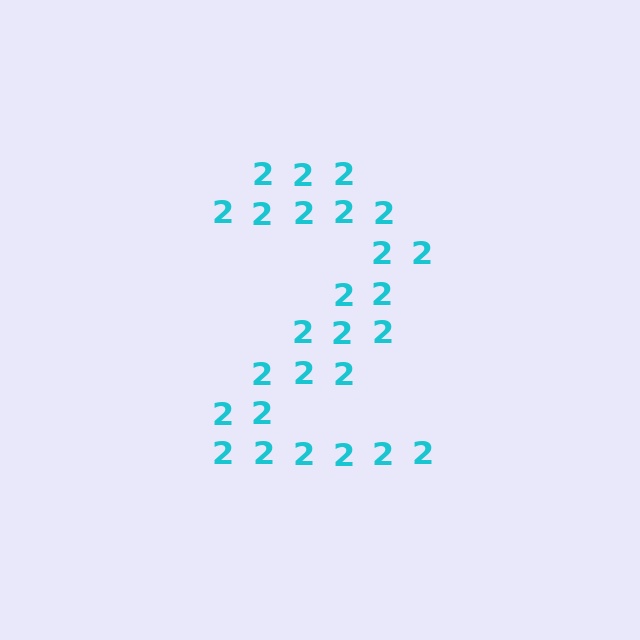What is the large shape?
The large shape is the digit 2.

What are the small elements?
The small elements are digit 2's.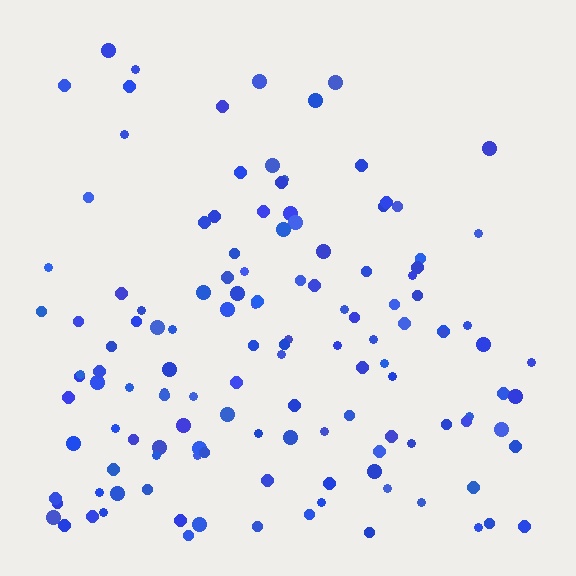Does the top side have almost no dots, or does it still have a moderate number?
Still a moderate number, just noticeably fewer than the bottom.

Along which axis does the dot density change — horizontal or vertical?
Vertical.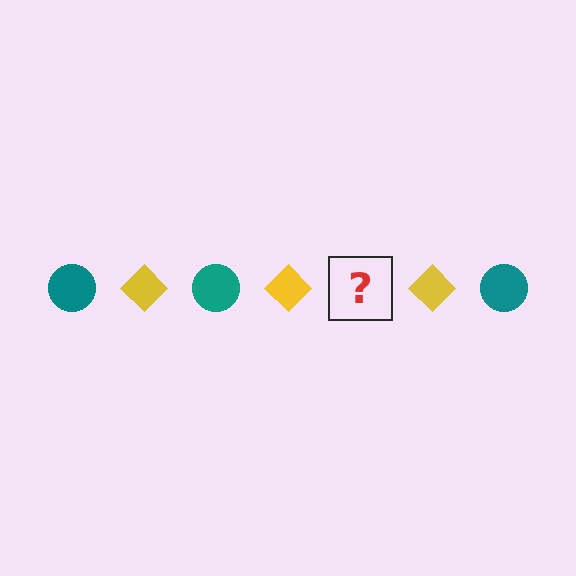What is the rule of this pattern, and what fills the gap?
The rule is that the pattern alternates between teal circle and yellow diamond. The gap should be filled with a teal circle.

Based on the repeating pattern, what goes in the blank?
The blank should be a teal circle.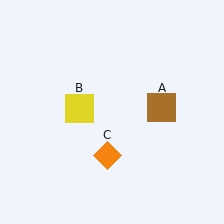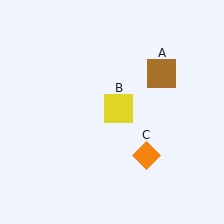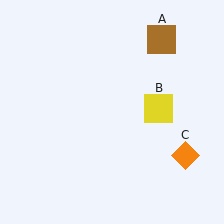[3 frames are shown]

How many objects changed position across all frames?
3 objects changed position: brown square (object A), yellow square (object B), orange diamond (object C).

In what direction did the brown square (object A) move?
The brown square (object A) moved up.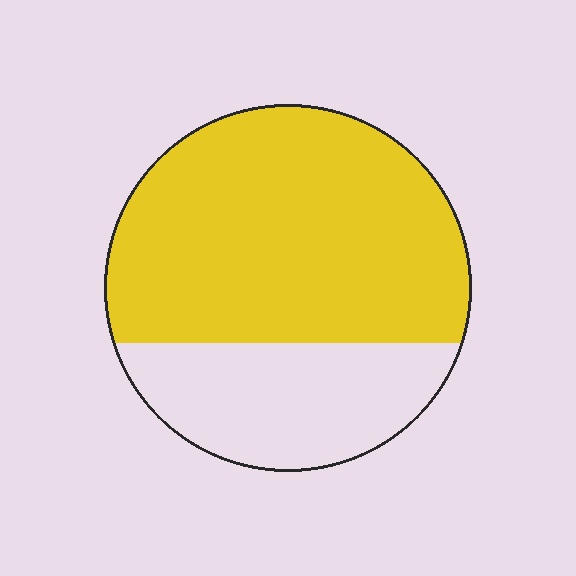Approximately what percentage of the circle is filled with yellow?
Approximately 70%.